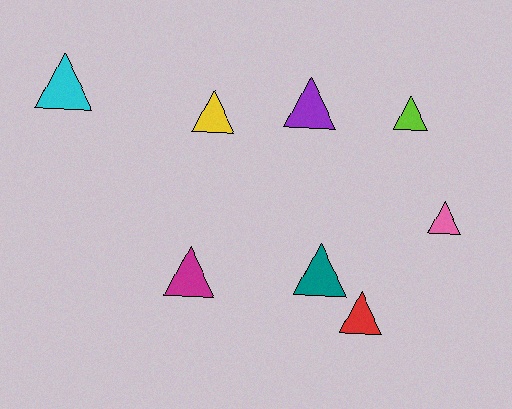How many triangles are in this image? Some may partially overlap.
There are 8 triangles.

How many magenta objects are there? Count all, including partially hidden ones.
There is 1 magenta object.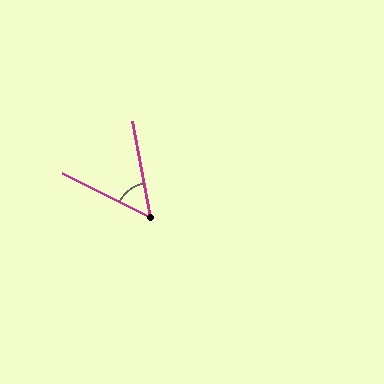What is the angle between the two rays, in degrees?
Approximately 53 degrees.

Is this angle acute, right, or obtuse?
It is acute.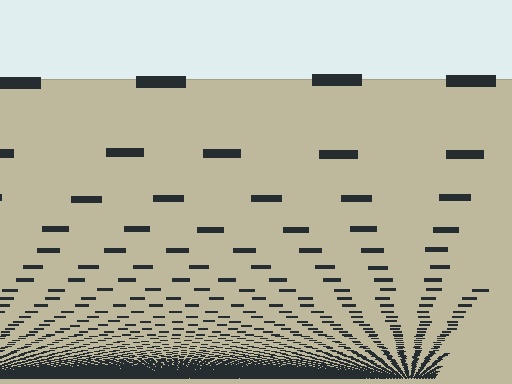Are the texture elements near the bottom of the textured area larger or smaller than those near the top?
Smaller. The gradient is inverted — elements near the bottom are smaller and denser.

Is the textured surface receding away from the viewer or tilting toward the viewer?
The surface appears to tilt toward the viewer. Texture elements get larger and sparser toward the top.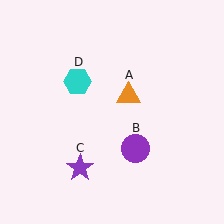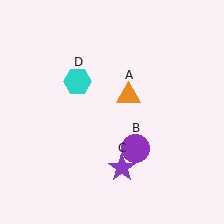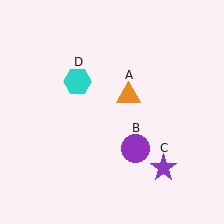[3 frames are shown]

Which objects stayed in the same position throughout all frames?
Orange triangle (object A) and purple circle (object B) and cyan hexagon (object D) remained stationary.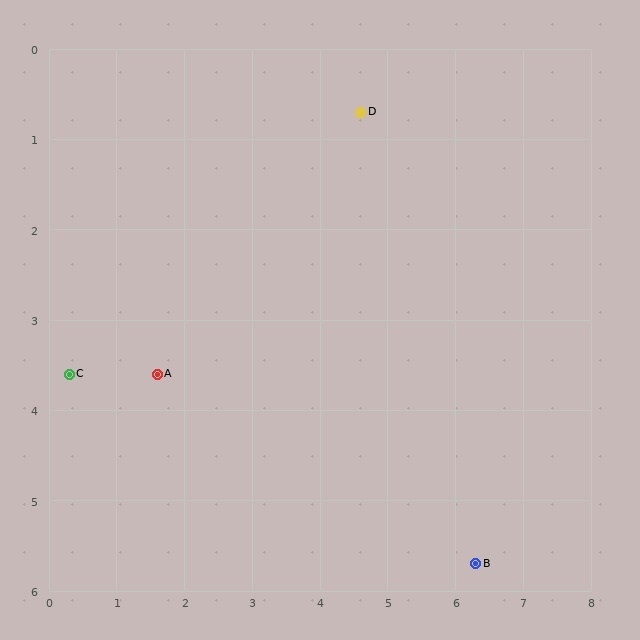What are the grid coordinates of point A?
Point A is at approximately (1.6, 3.6).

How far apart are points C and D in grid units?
Points C and D are about 5.2 grid units apart.